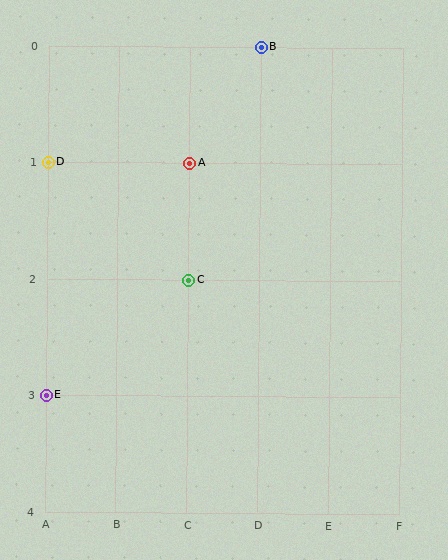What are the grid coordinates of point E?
Point E is at grid coordinates (A, 3).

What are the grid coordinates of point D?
Point D is at grid coordinates (A, 1).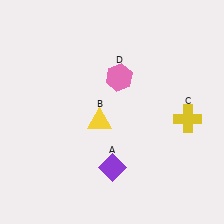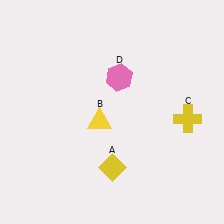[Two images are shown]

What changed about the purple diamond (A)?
In Image 1, A is purple. In Image 2, it changed to yellow.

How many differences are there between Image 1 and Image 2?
There is 1 difference between the two images.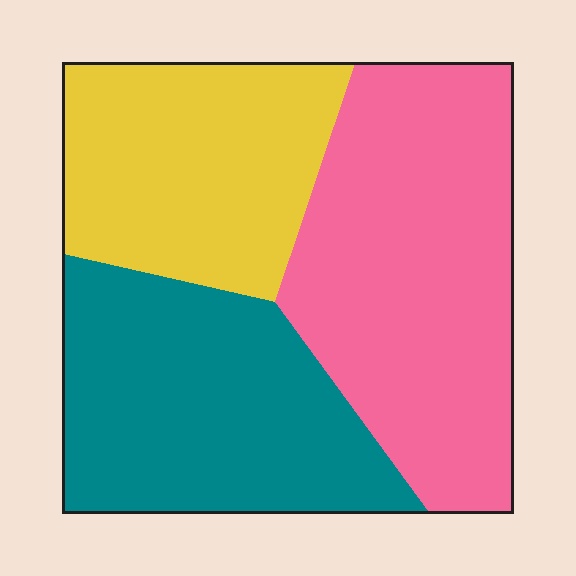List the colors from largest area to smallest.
From largest to smallest: pink, teal, yellow.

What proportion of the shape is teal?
Teal covers about 35% of the shape.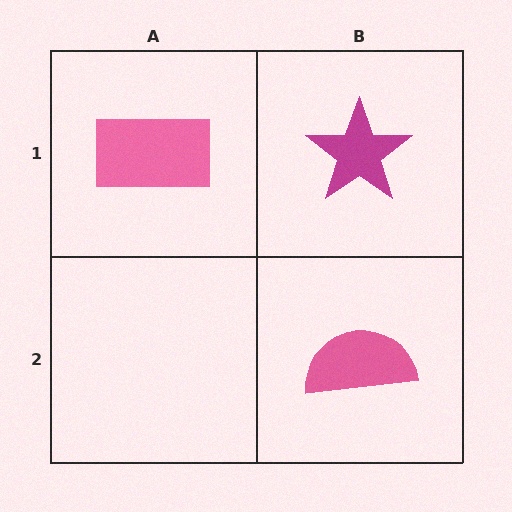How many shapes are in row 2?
1 shape.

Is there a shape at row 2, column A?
No, that cell is empty.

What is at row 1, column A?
A pink rectangle.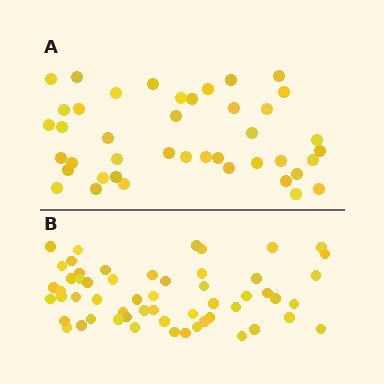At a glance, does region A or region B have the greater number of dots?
Region B (the bottom region) has more dots.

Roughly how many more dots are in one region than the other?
Region B has approximately 15 more dots than region A.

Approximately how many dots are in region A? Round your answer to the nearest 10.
About 40 dots. (The exact count is 42, which rounds to 40.)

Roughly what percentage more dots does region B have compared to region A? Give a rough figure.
About 35% more.